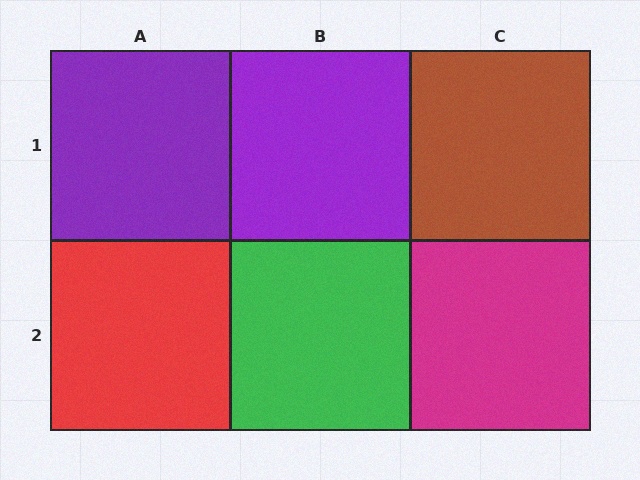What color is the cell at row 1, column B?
Purple.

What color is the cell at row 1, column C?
Brown.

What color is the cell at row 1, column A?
Purple.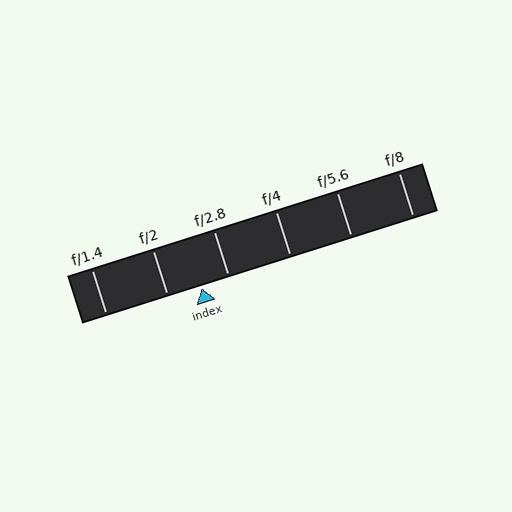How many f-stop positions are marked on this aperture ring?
There are 6 f-stop positions marked.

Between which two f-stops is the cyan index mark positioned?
The index mark is between f/2 and f/2.8.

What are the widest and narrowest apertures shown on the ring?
The widest aperture shown is f/1.4 and the narrowest is f/8.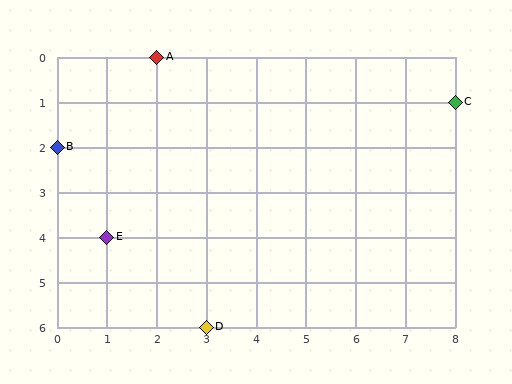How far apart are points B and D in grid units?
Points B and D are 3 columns and 4 rows apart (about 5.0 grid units diagonally).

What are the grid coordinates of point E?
Point E is at grid coordinates (1, 4).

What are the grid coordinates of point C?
Point C is at grid coordinates (8, 1).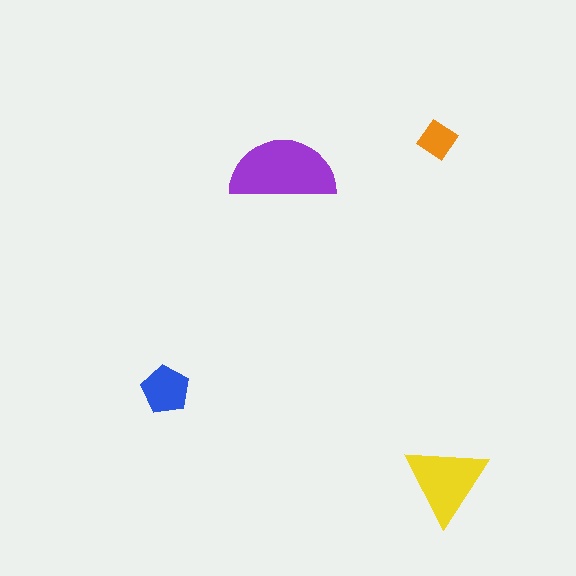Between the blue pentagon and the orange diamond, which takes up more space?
The blue pentagon.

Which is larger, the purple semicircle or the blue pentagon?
The purple semicircle.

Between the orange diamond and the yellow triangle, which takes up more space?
The yellow triangle.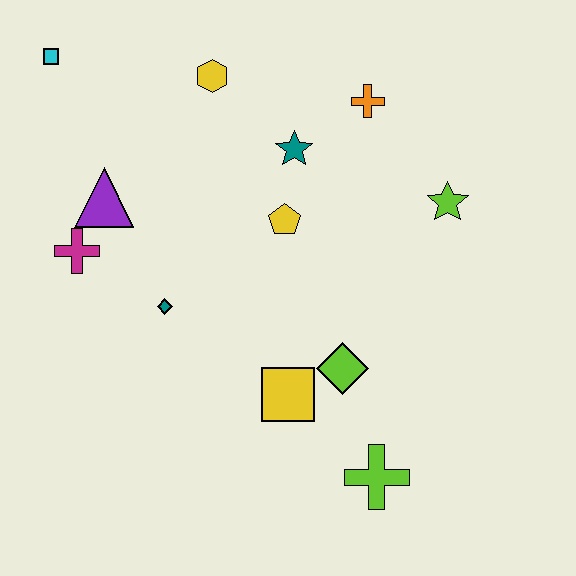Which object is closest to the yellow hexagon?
The teal star is closest to the yellow hexagon.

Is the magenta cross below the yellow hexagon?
Yes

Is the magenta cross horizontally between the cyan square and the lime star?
Yes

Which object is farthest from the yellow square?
The cyan square is farthest from the yellow square.